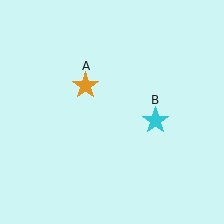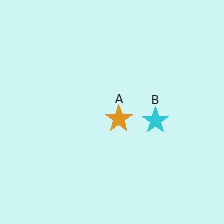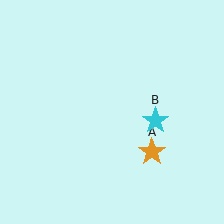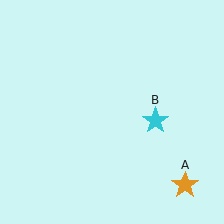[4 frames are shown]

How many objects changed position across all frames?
1 object changed position: orange star (object A).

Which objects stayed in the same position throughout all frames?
Cyan star (object B) remained stationary.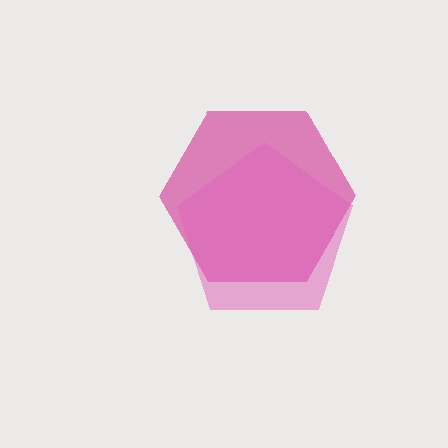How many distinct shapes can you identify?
There are 2 distinct shapes: a magenta hexagon, a pink pentagon.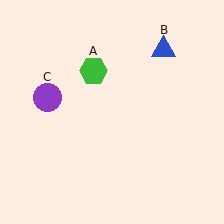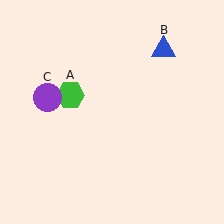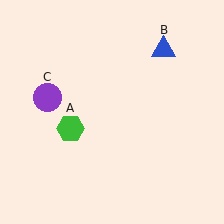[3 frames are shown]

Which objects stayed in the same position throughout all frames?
Blue triangle (object B) and purple circle (object C) remained stationary.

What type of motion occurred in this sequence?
The green hexagon (object A) rotated counterclockwise around the center of the scene.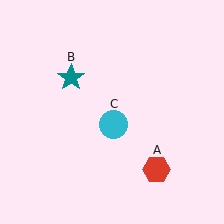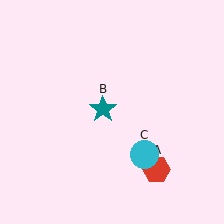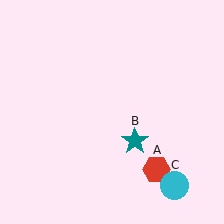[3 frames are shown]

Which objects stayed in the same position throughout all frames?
Red hexagon (object A) remained stationary.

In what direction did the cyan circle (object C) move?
The cyan circle (object C) moved down and to the right.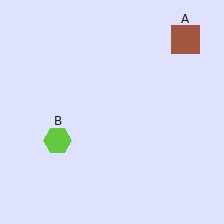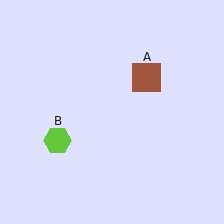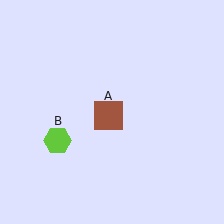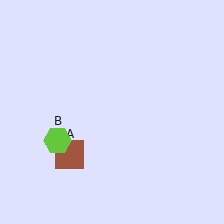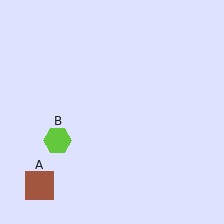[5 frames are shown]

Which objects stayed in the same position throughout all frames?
Lime hexagon (object B) remained stationary.